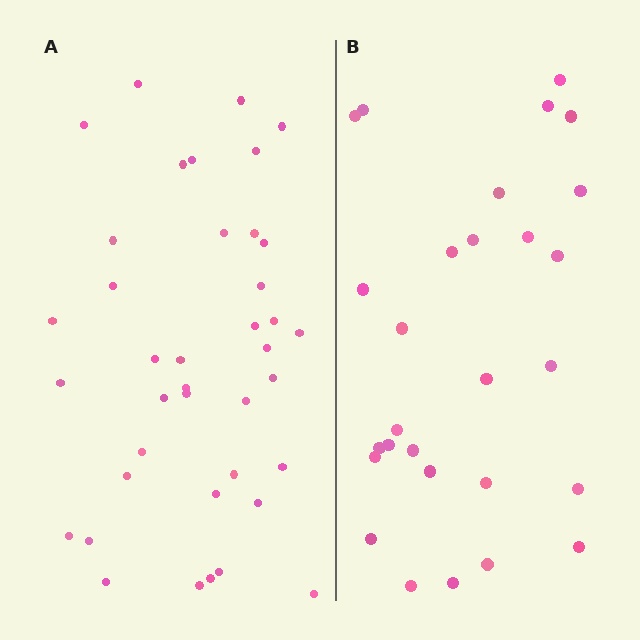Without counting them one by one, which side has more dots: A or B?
Region A (the left region) has more dots.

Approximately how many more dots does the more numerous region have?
Region A has roughly 12 or so more dots than region B.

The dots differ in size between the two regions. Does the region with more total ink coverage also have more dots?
No. Region B has more total ink coverage because its dots are larger, but region A actually contains more individual dots. Total area can be misleading — the number of items is what matters here.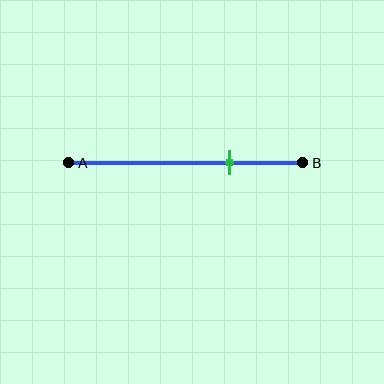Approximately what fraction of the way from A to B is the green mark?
The green mark is approximately 70% of the way from A to B.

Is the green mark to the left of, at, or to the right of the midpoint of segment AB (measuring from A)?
The green mark is to the right of the midpoint of segment AB.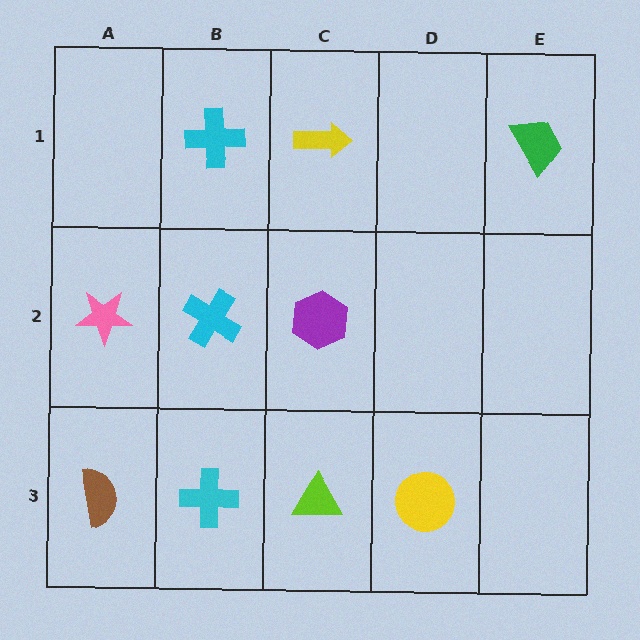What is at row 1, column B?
A cyan cross.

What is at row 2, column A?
A pink star.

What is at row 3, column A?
A brown semicircle.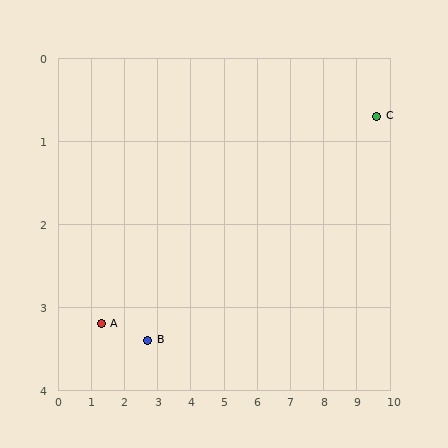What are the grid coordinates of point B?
Point B is at approximately (2.7, 3.4).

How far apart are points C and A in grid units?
Points C and A are about 8.7 grid units apart.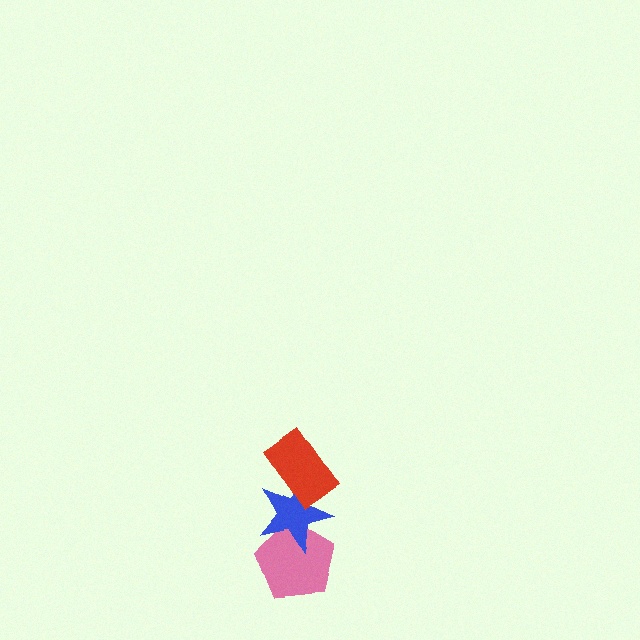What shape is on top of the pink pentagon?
The blue star is on top of the pink pentagon.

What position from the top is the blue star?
The blue star is 2nd from the top.